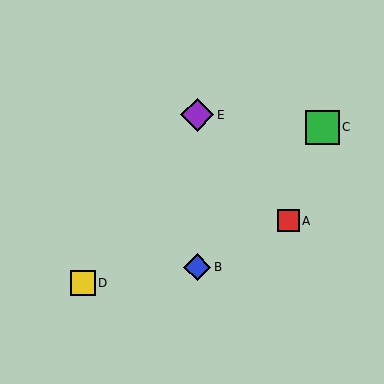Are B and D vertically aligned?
No, B is at x≈197 and D is at x≈83.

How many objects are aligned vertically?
2 objects (B, E) are aligned vertically.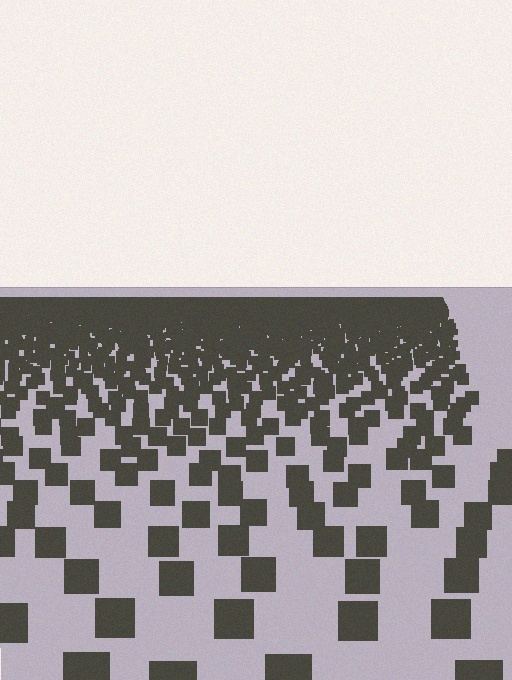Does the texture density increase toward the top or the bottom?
Density increases toward the top.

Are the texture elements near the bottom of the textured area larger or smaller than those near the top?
Larger. Near the bottom, elements are closer to the viewer and appear at a bigger on-screen size.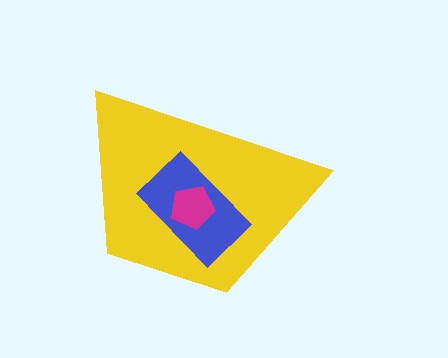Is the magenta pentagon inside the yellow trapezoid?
Yes.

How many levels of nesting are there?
3.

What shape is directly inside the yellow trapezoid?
The blue rectangle.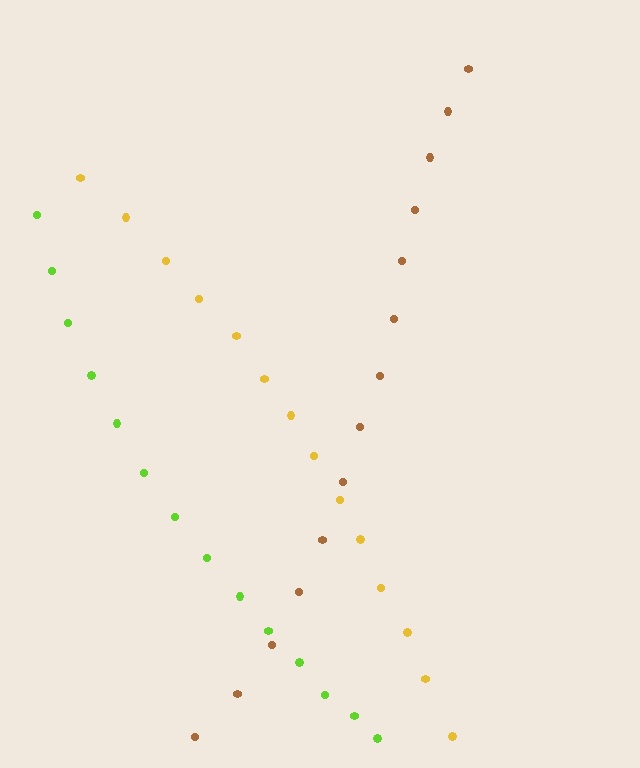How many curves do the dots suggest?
There are 3 distinct paths.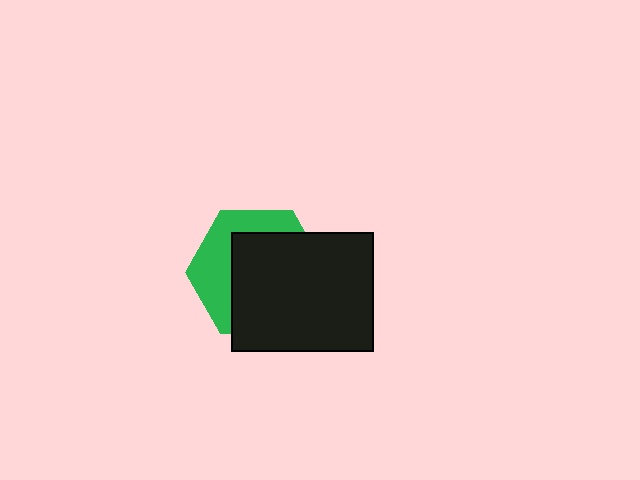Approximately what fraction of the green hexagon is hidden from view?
Roughly 62% of the green hexagon is hidden behind the black rectangle.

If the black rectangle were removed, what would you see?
You would see the complete green hexagon.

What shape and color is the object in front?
The object in front is a black rectangle.